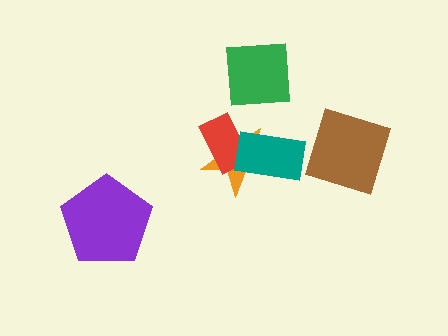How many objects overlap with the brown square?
0 objects overlap with the brown square.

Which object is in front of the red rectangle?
The teal rectangle is in front of the red rectangle.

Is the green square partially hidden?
No, no other shape covers it.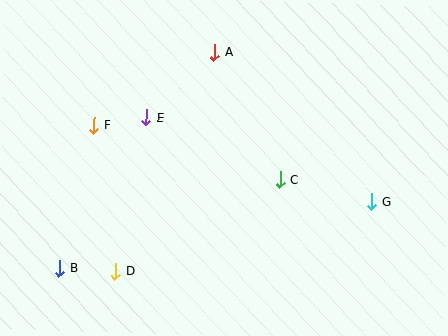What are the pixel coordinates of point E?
Point E is at (146, 117).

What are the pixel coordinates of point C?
Point C is at (280, 180).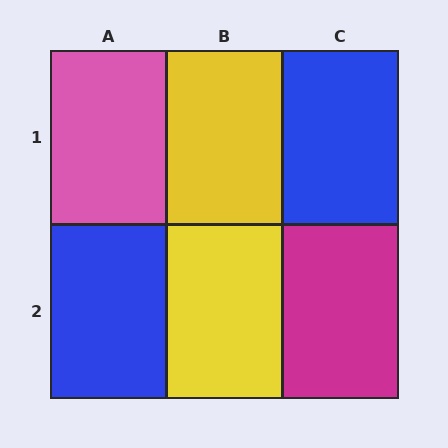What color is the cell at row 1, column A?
Pink.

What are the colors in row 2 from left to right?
Blue, yellow, magenta.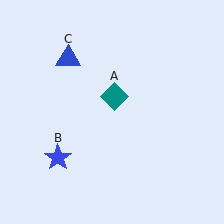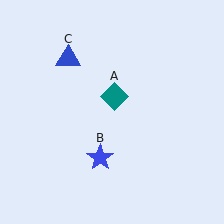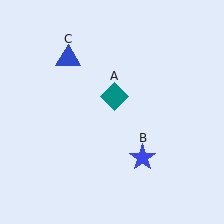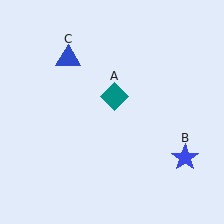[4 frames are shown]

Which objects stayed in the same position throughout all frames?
Teal diamond (object A) and blue triangle (object C) remained stationary.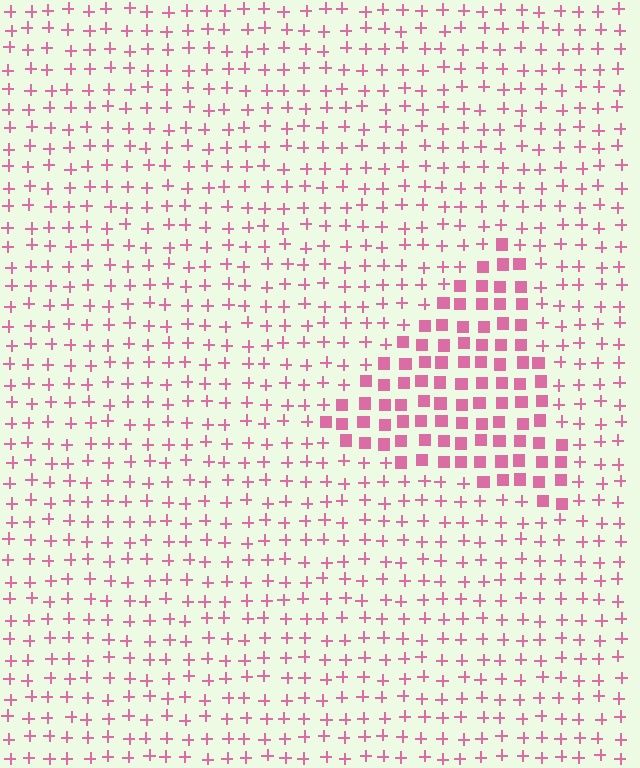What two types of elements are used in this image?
The image uses squares inside the triangle region and plus signs outside it.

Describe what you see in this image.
The image is filled with small pink elements arranged in a uniform grid. A triangle-shaped region contains squares, while the surrounding area contains plus signs. The boundary is defined purely by the change in element shape.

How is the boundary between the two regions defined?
The boundary is defined by a change in element shape: squares inside vs. plus signs outside. All elements share the same color and spacing.